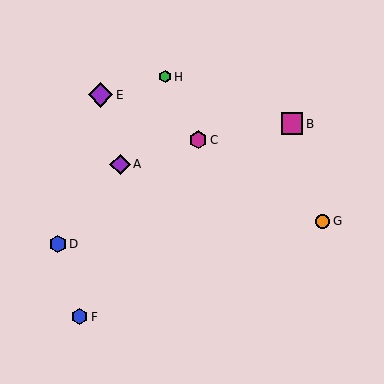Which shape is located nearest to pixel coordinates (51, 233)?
The blue hexagon (labeled D) at (58, 244) is nearest to that location.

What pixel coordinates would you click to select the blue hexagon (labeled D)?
Click at (58, 244) to select the blue hexagon D.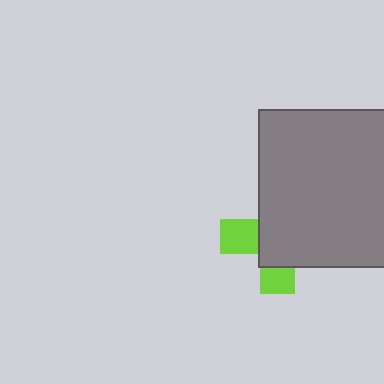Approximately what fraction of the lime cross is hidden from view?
Roughly 67% of the lime cross is hidden behind the gray rectangle.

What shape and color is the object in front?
The object in front is a gray rectangle.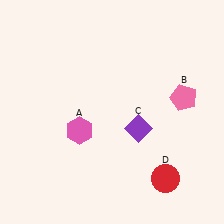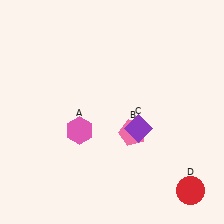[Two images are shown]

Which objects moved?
The objects that moved are: the pink pentagon (B), the red circle (D).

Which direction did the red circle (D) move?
The red circle (D) moved right.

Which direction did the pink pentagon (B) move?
The pink pentagon (B) moved left.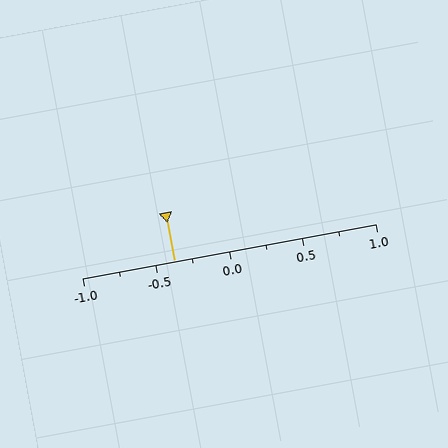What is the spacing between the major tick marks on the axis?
The major ticks are spaced 0.5 apart.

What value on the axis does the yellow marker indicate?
The marker indicates approximately -0.38.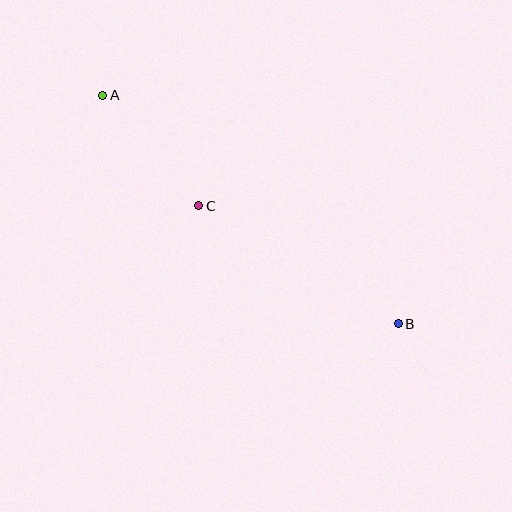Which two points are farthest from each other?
Points A and B are farthest from each other.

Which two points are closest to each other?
Points A and C are closest to each other.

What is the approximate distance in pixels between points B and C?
The distance between B and C is approximately 231 pixels.